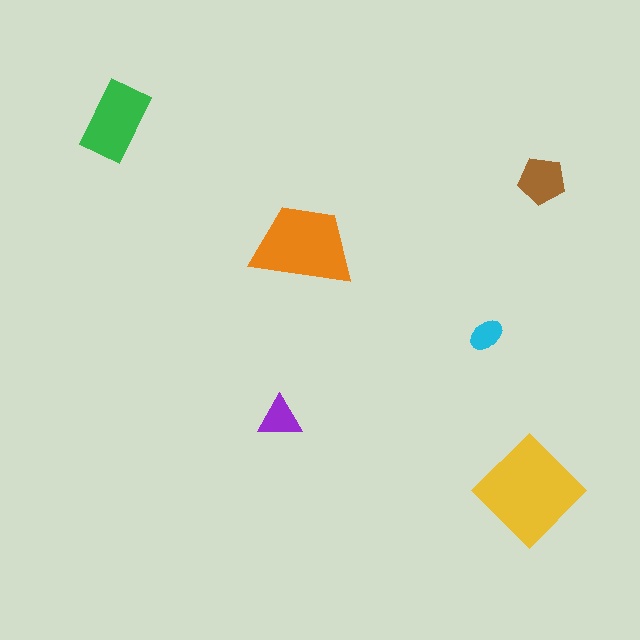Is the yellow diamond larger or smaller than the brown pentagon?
Larger.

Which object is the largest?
The yellow diamond.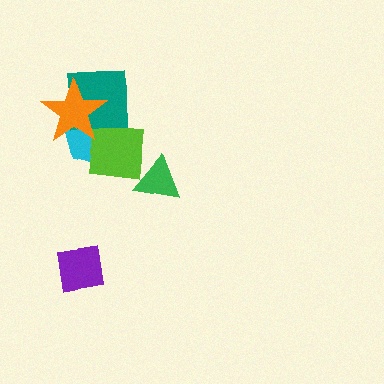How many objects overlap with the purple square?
0 objects overlap with the purple square.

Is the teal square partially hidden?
Yes, it is partially covered by another shape.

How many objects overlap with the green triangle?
1 object overlaps with the green triangle.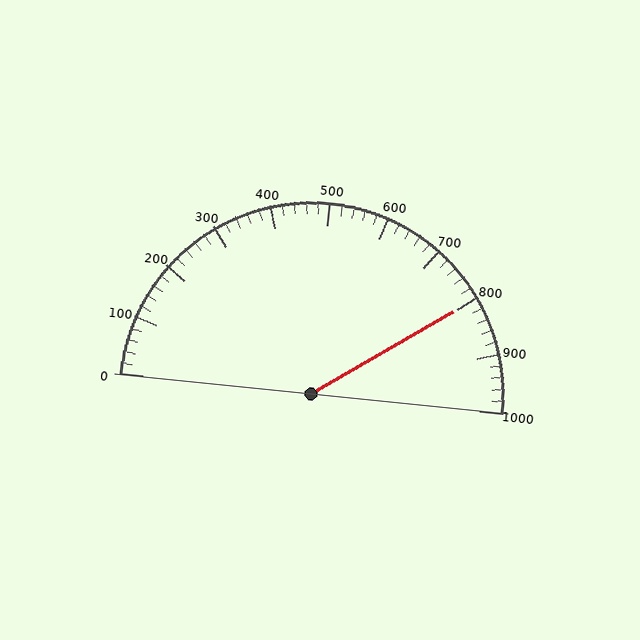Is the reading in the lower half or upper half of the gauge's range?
The reading is in the upper half of the range (0 to 1000).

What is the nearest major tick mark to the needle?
The nearest major tick mark is 800.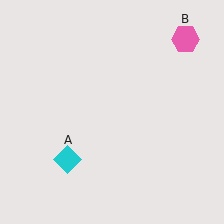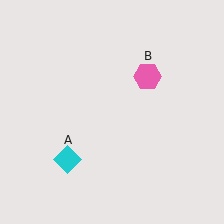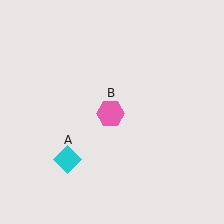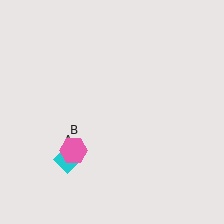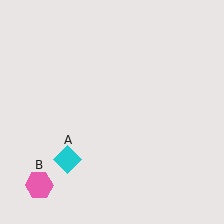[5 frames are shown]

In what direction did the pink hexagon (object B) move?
The pink hexagon (object B) moved down and to the left.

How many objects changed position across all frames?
1 object changed position: pink hexagon (object B).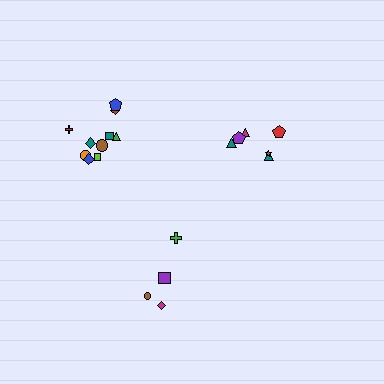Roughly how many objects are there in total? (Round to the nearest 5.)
Roughly 20 objects in total.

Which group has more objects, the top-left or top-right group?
The top-left group.